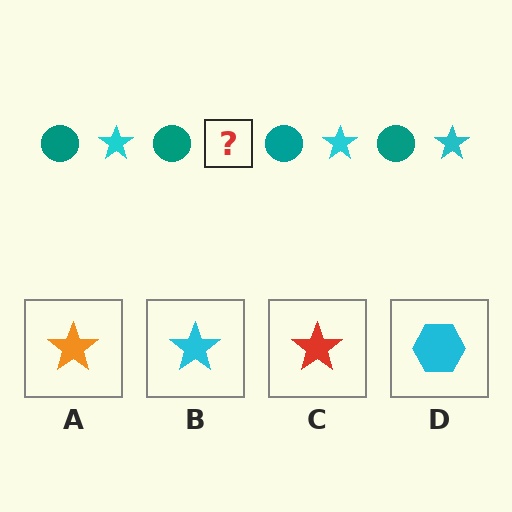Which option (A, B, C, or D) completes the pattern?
B.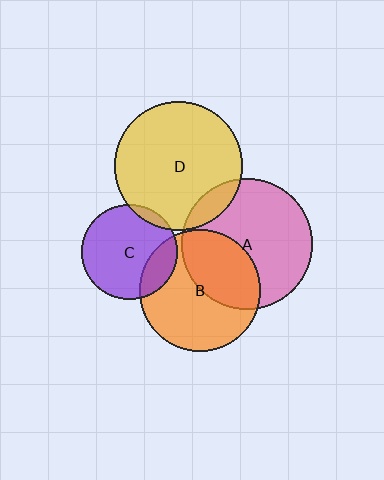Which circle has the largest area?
Circle A (pink).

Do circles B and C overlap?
Yes.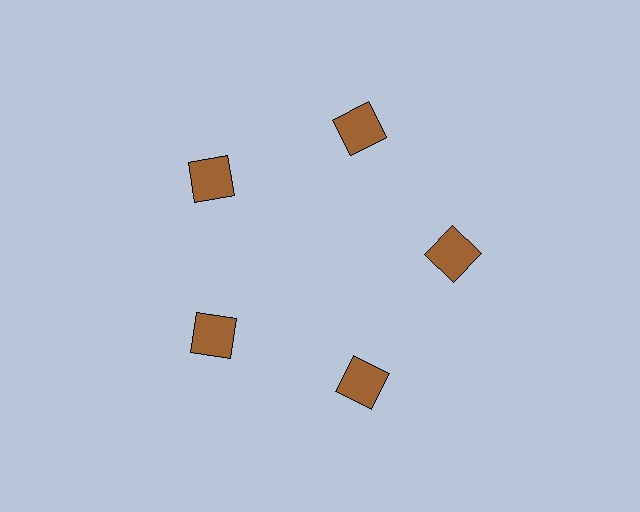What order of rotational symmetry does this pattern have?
This pattern has 5-fold rotational symmetry.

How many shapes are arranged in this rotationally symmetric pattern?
There are 5 shapes, arranged in 5 groups of 1.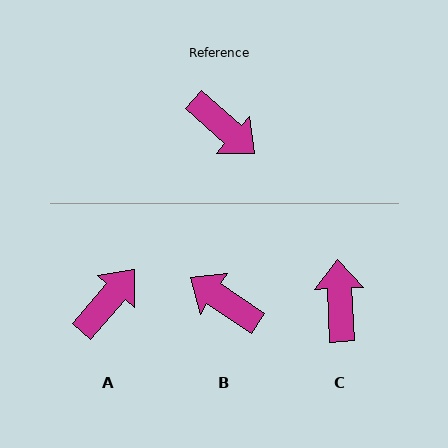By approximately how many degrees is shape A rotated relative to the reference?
Approximately 91 degrees counter-clockwise.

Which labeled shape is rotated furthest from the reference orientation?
B, about 172 degrees away.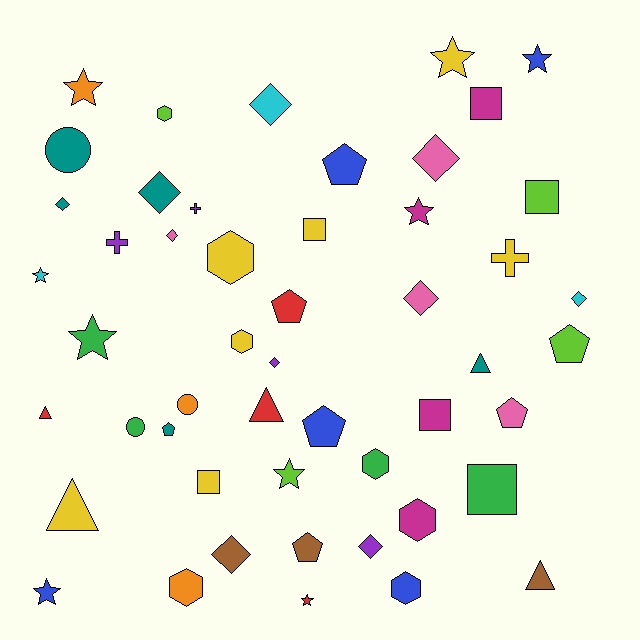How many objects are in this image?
There are 50 objects.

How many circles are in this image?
There are 3 circles.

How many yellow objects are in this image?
There are 7 yellow objects.